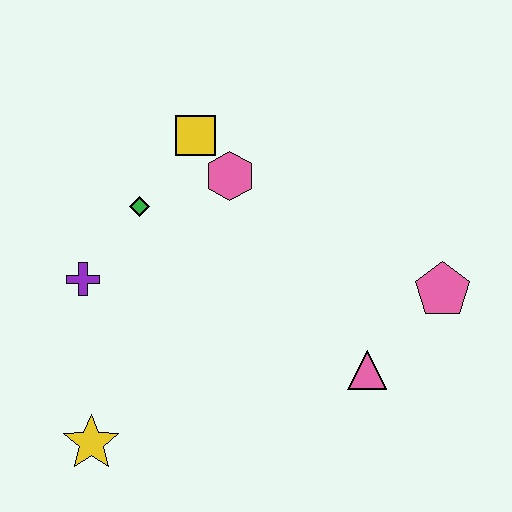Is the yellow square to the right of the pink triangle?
No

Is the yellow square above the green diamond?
Yes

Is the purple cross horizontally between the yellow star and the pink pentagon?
No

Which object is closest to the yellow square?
The pink hexagon is closest to the yellow square.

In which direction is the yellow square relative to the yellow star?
The yellow square is above the yellow star.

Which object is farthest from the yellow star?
The pink pentagon is farthest from the yellow star.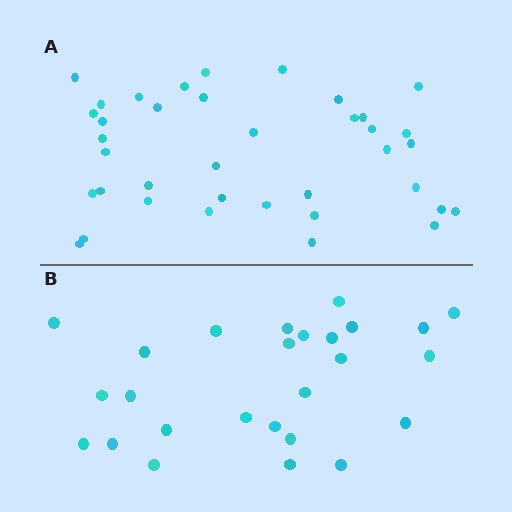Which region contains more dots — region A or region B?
Region A (the top region) has more dots.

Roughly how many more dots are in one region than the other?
Region A has roughly 12 or so more dots than region B.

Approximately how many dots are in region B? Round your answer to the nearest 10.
About 30 dots. (The exact count is 26, which rounds to 30.)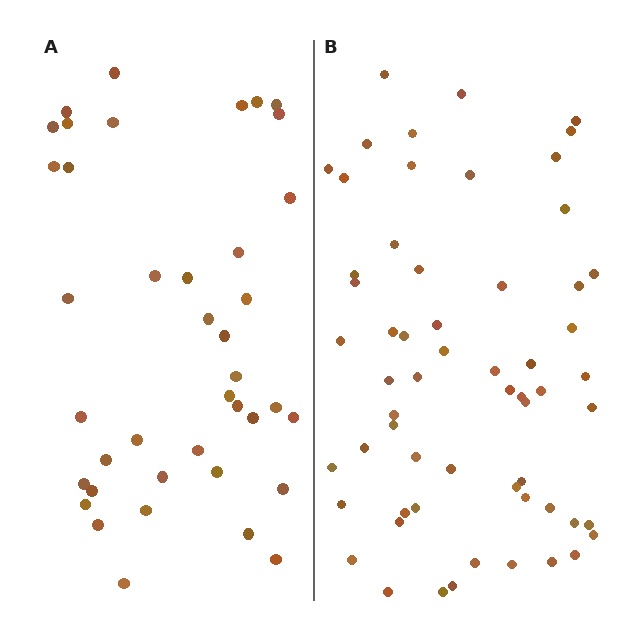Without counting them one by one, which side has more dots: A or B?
Region B (the right region) has more dots.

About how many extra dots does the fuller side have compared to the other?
Region B has approximately 20 more dots than region A.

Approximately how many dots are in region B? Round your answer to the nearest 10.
About 60 dots.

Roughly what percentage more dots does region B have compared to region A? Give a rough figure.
About 50% more.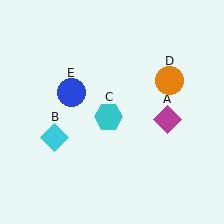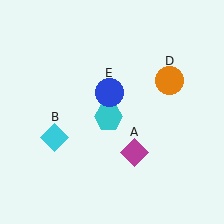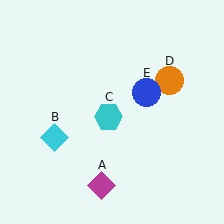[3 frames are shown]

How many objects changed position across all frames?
2 objects changed position: magenta diamond (object A), blue circle (object E).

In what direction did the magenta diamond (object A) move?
The magenta diamond (object A) moved down and to the left.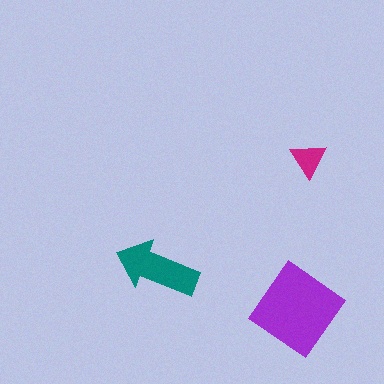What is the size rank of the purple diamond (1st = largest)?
1st.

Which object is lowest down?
The purple diamond is bottommost.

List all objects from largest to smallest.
The purple diamond, the teal arrow, the magenta triangle.